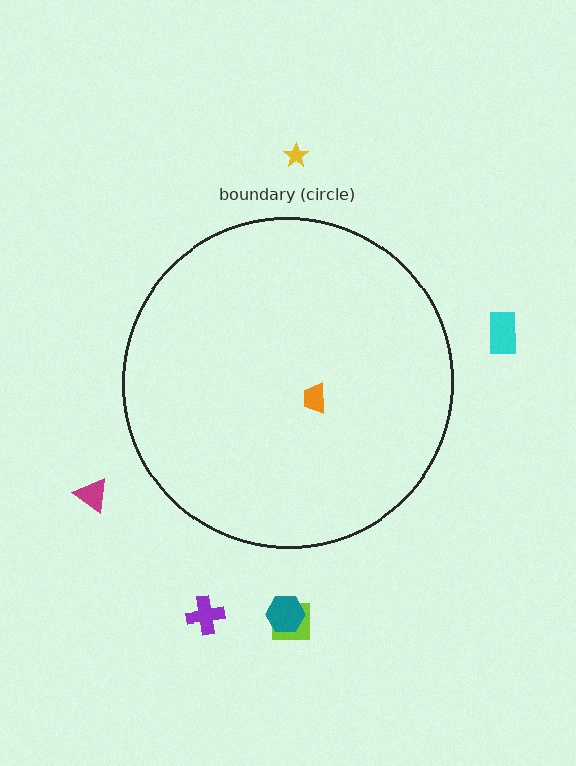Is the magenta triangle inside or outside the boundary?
Outside.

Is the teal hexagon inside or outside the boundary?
Outside.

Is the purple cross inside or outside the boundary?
Outside.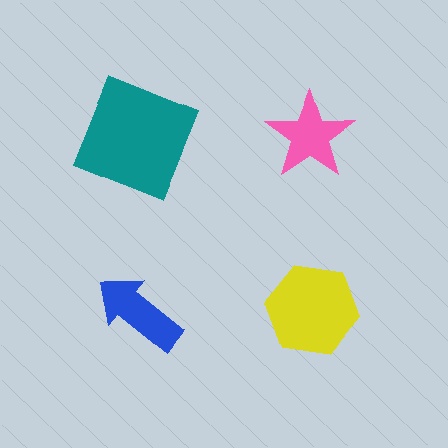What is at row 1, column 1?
A teal square.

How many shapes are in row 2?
2 shapes.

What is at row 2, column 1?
A blue arrow.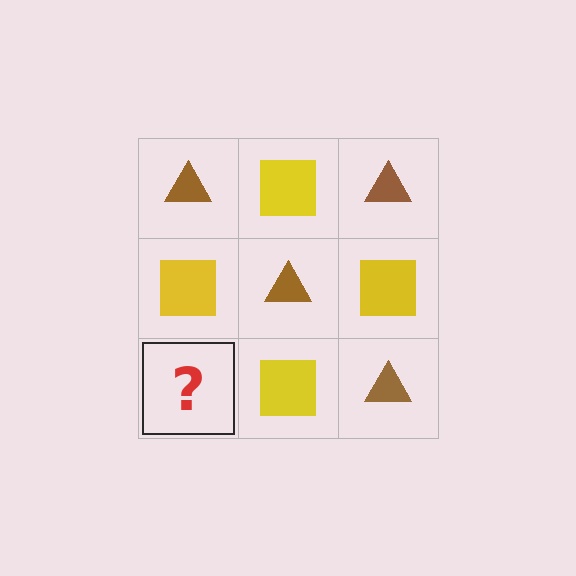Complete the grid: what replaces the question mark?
The question mark should be replaced with a brown triangle.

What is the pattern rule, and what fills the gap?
The rule is that it alternates brown triangle and yellow square in a checkerboard pattern. The gap should be filled with a brown triangle.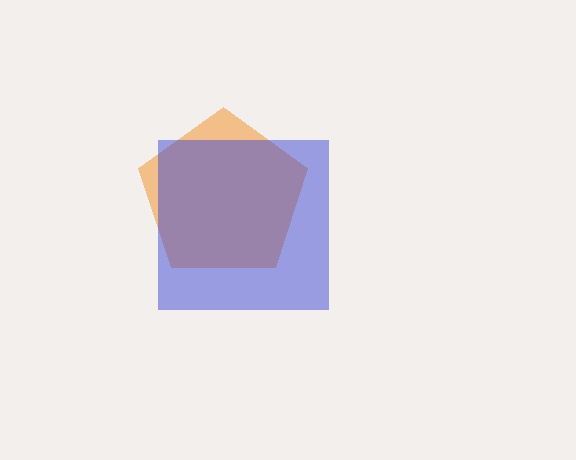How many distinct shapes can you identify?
There are 2 distinct shapes: an orange pentagon, a blue square.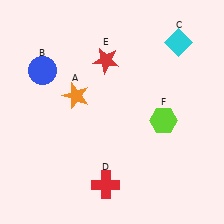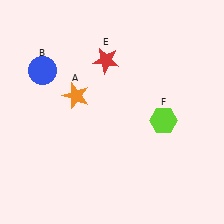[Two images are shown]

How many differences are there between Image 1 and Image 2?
There are 2 differences between the two images.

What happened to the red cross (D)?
The red cross (D) was removed in Image 2. It was in the bottom-left area of Image 1.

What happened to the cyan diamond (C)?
The cyan diamond (C) was removed in Image 2. It was in the top-right area of Image 1.